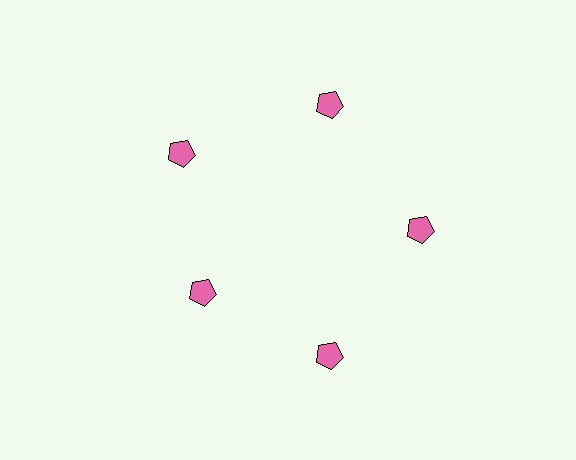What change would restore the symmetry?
The symmetry would be restored by moving it outward, back onto the ring so that all 5 pentagons sit at equal angles and equal distance from the center.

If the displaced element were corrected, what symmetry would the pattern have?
It would have 5-fold rotational symmetry — the pattern would map onto itself every 72 degrees.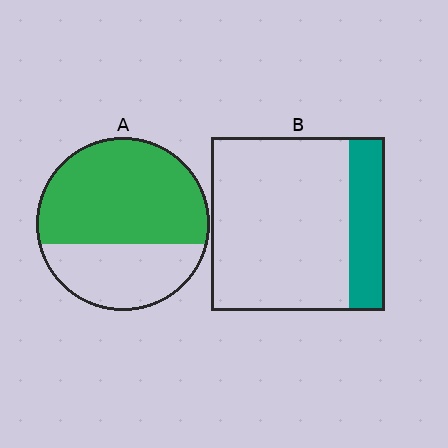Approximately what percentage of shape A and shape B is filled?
A is approximately 65% and B is approximately 20%.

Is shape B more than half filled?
No.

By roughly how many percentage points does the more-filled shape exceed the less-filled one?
By roughly 45 percentage points (A over B).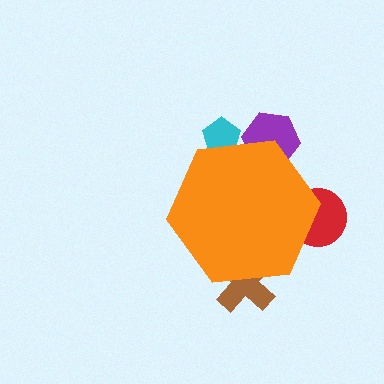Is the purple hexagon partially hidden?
Yes, the purple hexagon is partially hidden behind the orange hexagon.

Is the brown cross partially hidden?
Yes, the brown cross is partially hidden behind the orange hexagon.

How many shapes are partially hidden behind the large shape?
4 shapes are partially hidden.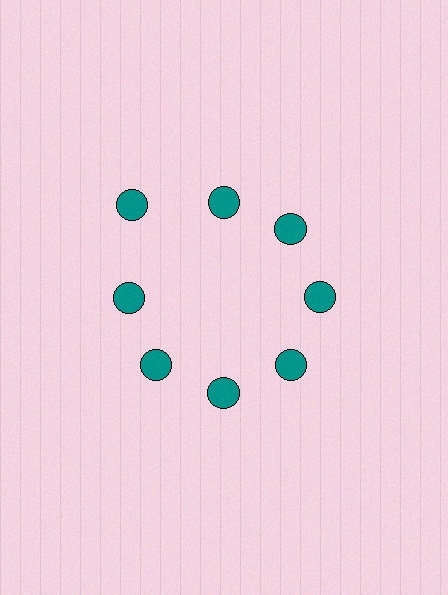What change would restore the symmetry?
The symmetry would be restored by moving it inward, back onto the ring so that all 8 circles sit at equal angles and equal distance from the center.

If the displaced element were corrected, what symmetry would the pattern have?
It would have 8-fold rotational symmetry — the pattern would map onto itself every 45 degrees.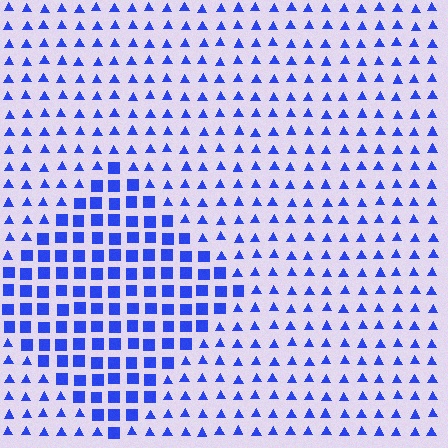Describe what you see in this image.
The image is filled with small blue elements arranged in a uniform grid. A diamond-shaped region contains squares, while the surrounding area contains triangles. The boundary is defined purely by the change in element shape.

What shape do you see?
I see a diamond.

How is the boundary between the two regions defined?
The boundary is defined by a change in element shape: squares inside vs. triangles outside. All elements share the same color and spacing.